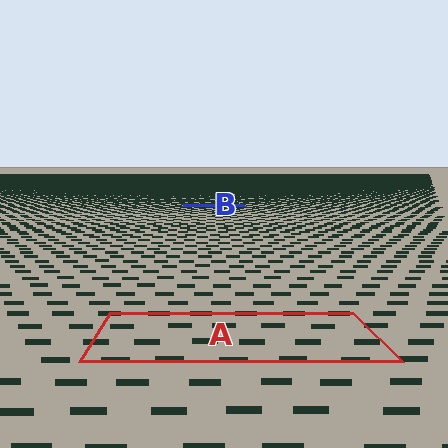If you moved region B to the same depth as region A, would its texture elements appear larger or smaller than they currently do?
They would appear larger. At a closer depth, the same texture elements are projected at a bigger on-screen size.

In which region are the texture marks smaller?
The texture marks are smaller in region B, because it is farther away.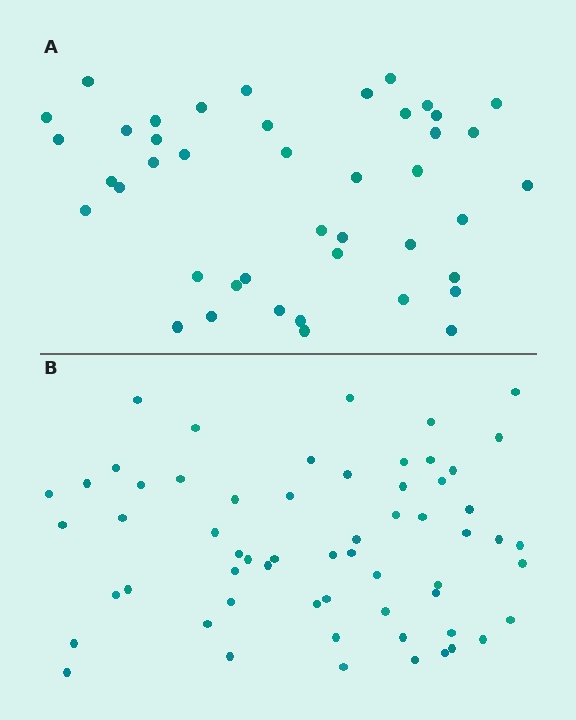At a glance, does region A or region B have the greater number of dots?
Region B (the bottom region) has more dots.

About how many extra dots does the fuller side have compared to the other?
Region B has approximately 15 more dots than region A.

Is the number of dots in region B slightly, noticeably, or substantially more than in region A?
Region B has noticeably more, but not dramatically so. The ratio is roughly 1.4 to 1.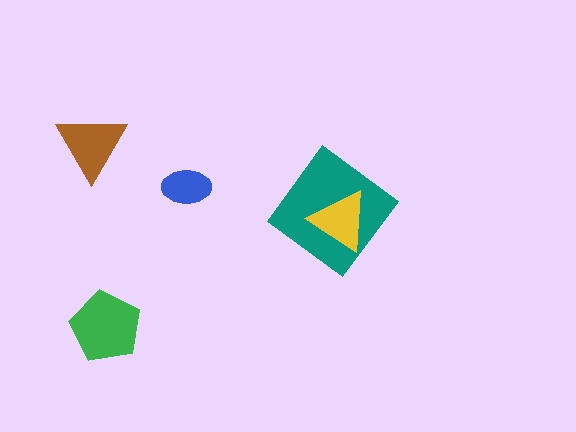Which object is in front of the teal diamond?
The yellow triangle is in front of the teal diamond.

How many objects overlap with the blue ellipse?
0 objects overlap with the blue ellipse.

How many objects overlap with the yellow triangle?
1 object overlaps with the yellow triangle.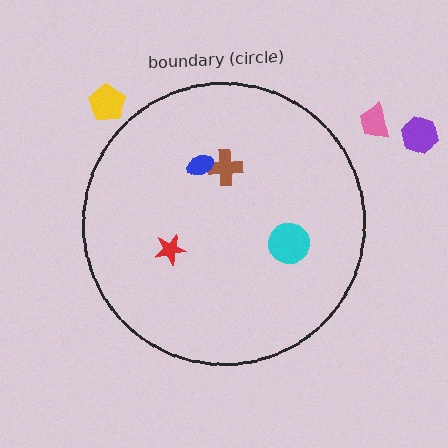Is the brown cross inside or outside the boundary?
Inside.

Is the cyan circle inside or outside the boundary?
Inside.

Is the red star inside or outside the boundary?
Inside.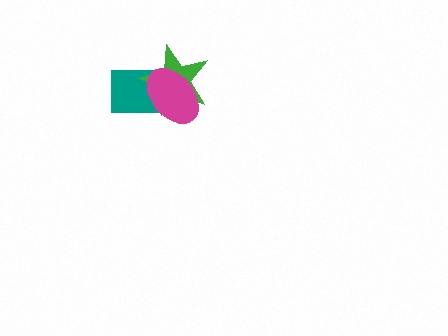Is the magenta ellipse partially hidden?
No, no other shape covers it.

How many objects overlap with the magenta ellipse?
2 objects overlap with the magenta ellipse.